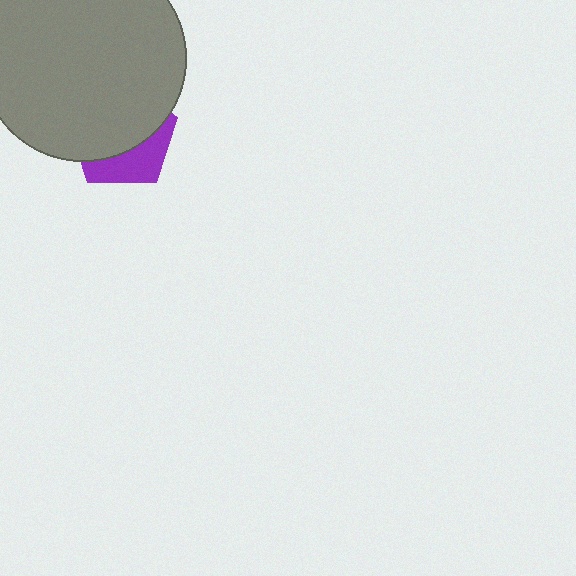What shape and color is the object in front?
The object in front is a gray circle.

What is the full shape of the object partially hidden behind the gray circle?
The partially hidden object is a purple pentagon.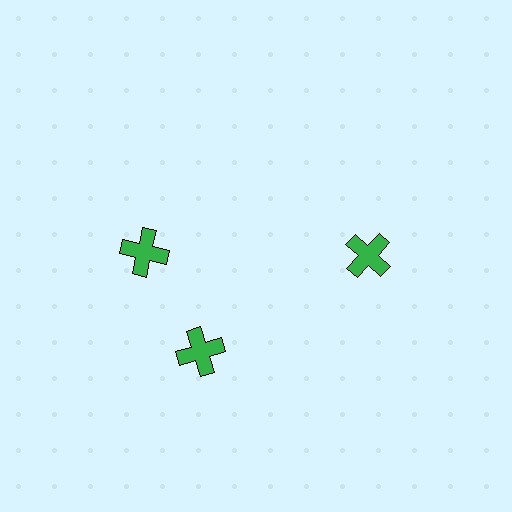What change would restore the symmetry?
The symmetry would be restored by rotating it back into even spacing with its neighbors so that all 3 crosses sit at equal angles and equal distance from the center.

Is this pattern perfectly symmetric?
No. The 3 green crosses are arranged in a ring, but one element near the 11 o'clock position is rotated out of alignment along the ring, breaking the 3-fold rotational symmetry.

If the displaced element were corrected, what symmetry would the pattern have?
It would have 3-fold rotational symmetry — the pattern would map onto itself every 120 degrees.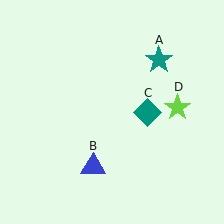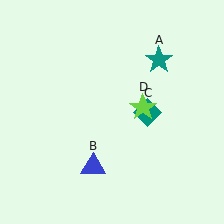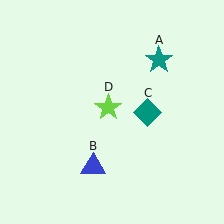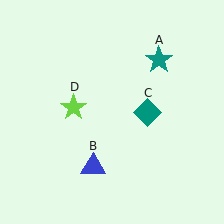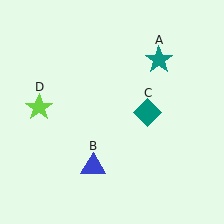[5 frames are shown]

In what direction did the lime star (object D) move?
The lime star (object D) moved left.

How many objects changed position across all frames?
1 object changed position: lime star (object D).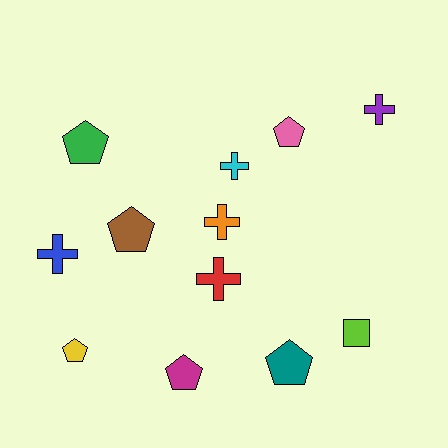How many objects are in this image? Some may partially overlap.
There are 12 objects.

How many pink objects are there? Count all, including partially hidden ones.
There is 1 pink object.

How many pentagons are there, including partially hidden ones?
There are 6 pentagons.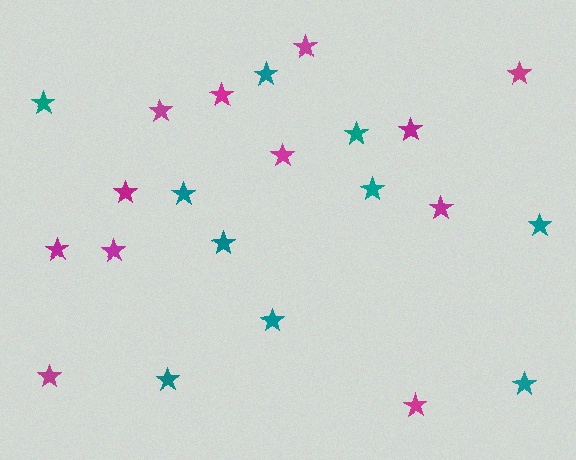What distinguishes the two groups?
There are 2 groups: one group of magenta stars (12) and one group of teal stars (10).